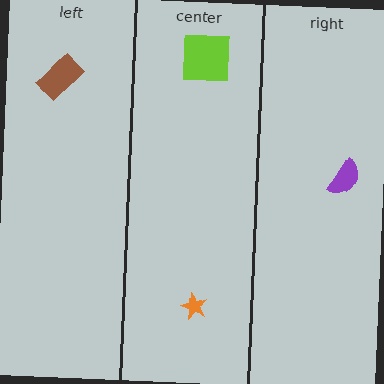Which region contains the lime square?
The center region.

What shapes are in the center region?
The orange star, the lime square.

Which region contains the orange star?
The center region.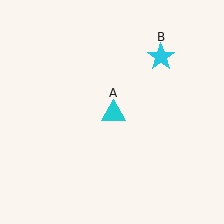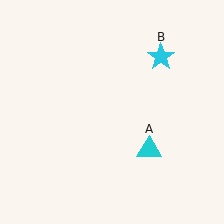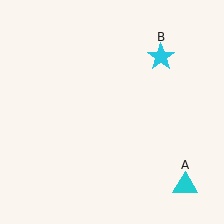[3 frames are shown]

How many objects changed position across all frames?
1 object changed position: cyan triangle (object A).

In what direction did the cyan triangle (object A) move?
The cyan triangle (object A) moved down and to the right.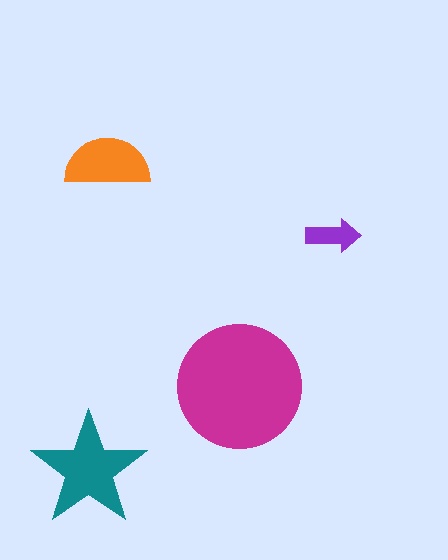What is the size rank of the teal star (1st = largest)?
2nd.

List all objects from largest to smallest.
The magenta circle, the teal star, the orange semicircle, the purple arrow.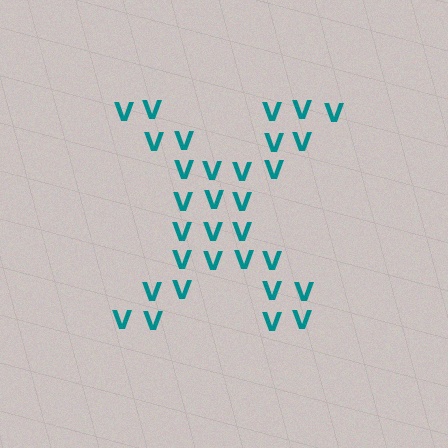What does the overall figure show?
The overall figure shows the letter X.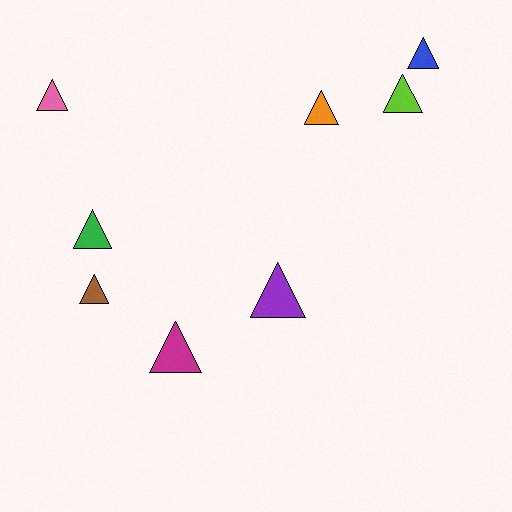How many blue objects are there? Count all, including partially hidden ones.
There is 1 blue object.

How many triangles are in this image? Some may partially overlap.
There are 8 triangles.